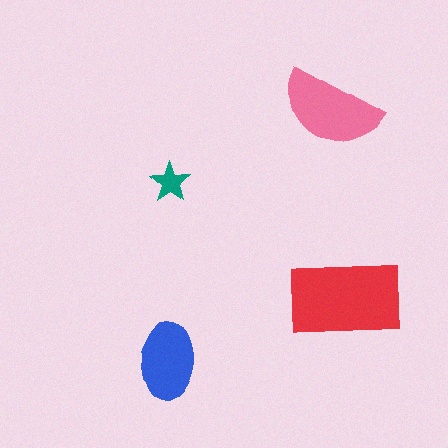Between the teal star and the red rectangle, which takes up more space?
The red rectangle.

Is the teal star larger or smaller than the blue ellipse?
Smaller.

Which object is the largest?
The red rectangle.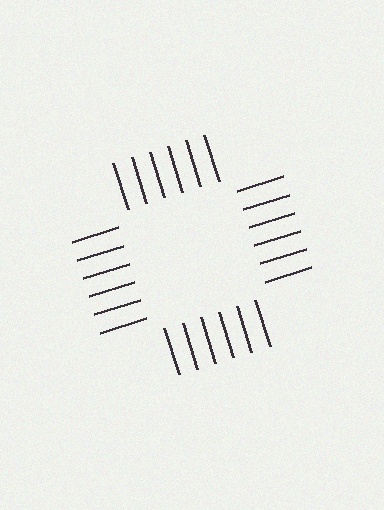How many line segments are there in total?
24 — 6 along each of the 4 edges.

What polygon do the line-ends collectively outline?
An illusory square — the line segments terminate on its edges but no continuous stroke is drawn.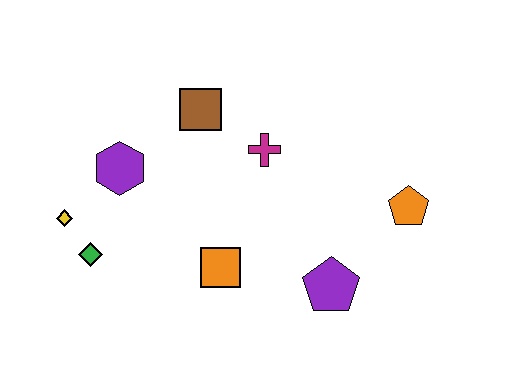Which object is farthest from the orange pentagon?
The yellow diamond is farthest from the orange pentagon.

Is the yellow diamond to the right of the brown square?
No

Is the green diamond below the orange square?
No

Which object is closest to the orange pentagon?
The purple pentagon is closest to the orange pentagon.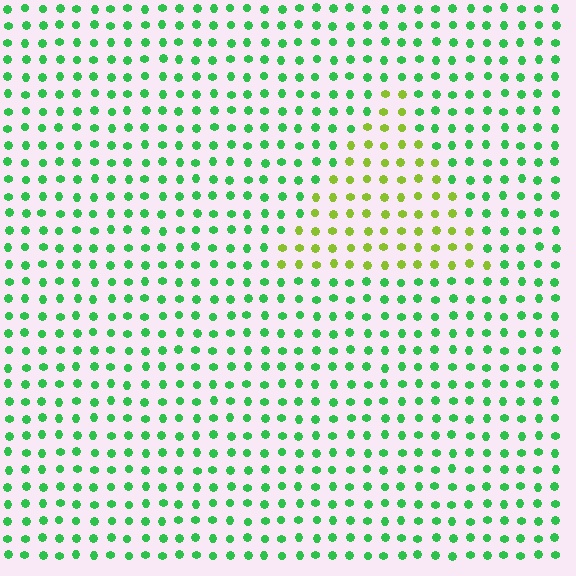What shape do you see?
I see a triangle.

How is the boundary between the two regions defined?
The boundary is defined purely by a slight shift in hue (about 49 degrees). Spacing, size, and orientation are identical on both sides.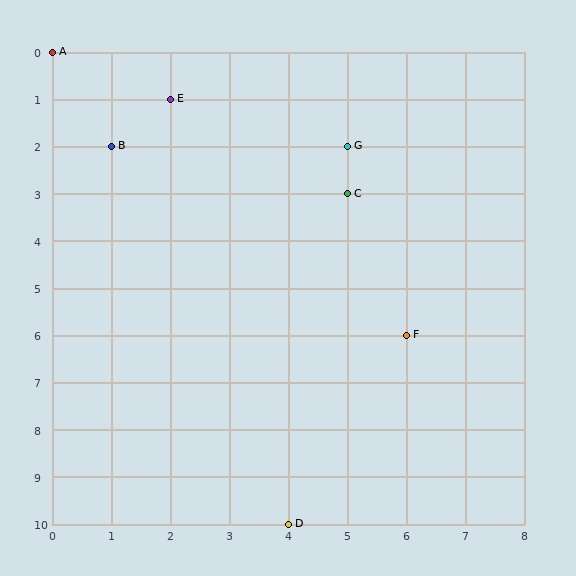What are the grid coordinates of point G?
Point G is at grid coordinates (5, 2).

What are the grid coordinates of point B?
Point B is at grid coordinates (1, 2).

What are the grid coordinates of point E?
Point E is at grid coordinates (2, 1).